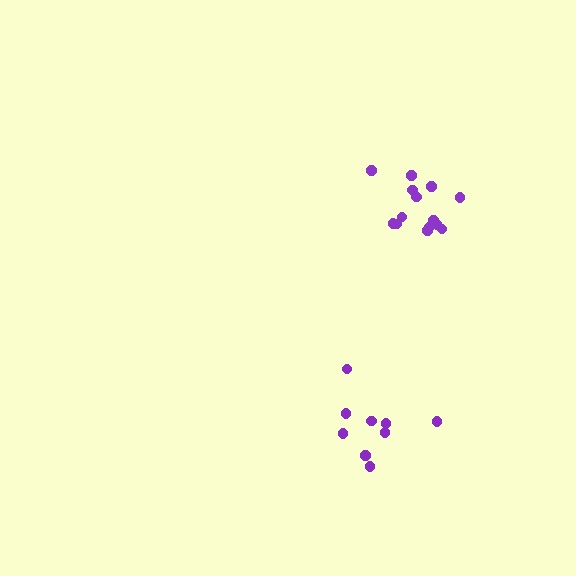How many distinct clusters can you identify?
There are 2 distinct clusters.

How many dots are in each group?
Group 1: 9 dots, Group 2: 14 dots (23 total).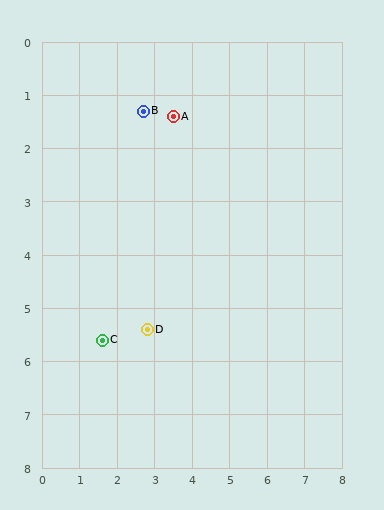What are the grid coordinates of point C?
Point C is at approximately (1.6, 5.6).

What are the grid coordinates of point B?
Point B is at approximately (2.7, 1.3).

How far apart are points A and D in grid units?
Points A and D are about 4.1 grid units apart.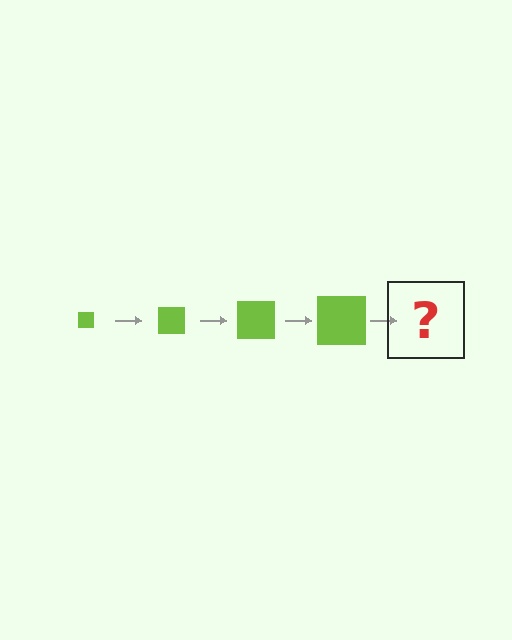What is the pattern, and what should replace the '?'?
The pattern is that the square gets progressively larger each step. The '?' should be a lime square, larger than the previous one.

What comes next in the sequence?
The next element should be a lime square, larger than the previous one.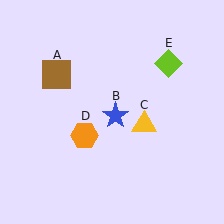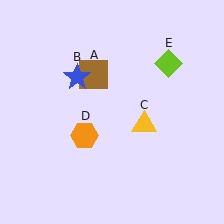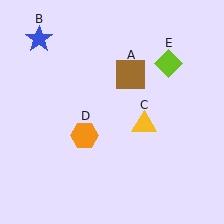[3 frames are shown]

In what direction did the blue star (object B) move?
The blue star (object B) moved up and to the left.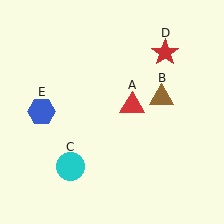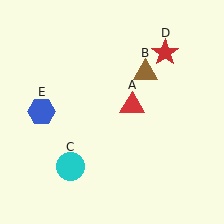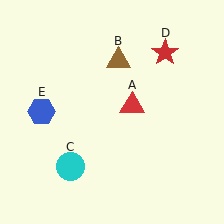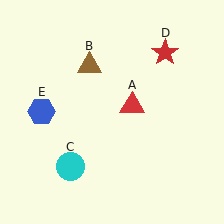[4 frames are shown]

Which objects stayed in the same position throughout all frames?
Red triangle (object A) and cyan circle (object C) and red star (object D) and blue hexagon (object E) remained stationary.